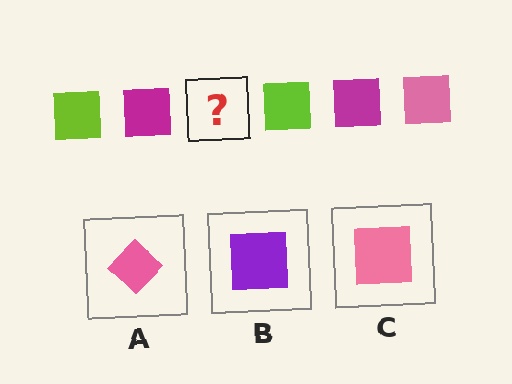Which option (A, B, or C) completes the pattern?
C.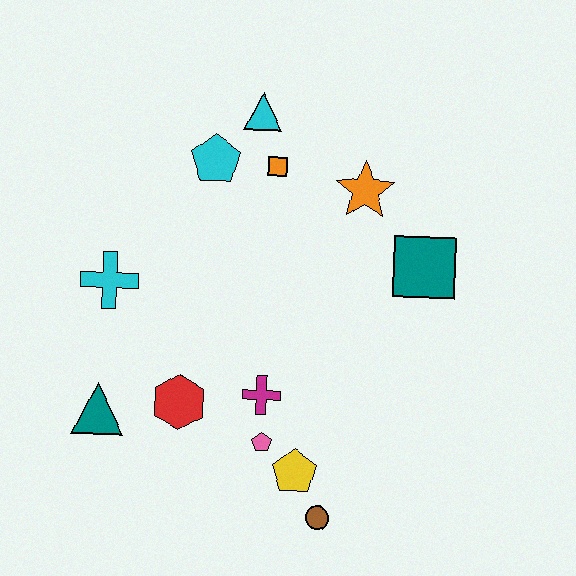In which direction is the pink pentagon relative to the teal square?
The pink pentagon is below the teal square.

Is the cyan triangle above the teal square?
Yes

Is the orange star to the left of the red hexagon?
No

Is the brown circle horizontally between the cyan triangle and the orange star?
Yes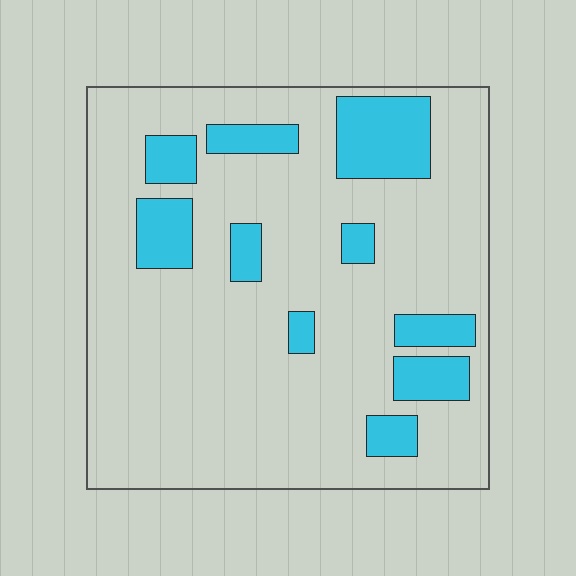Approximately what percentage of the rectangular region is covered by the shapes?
Approximately 20%.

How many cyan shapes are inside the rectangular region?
10.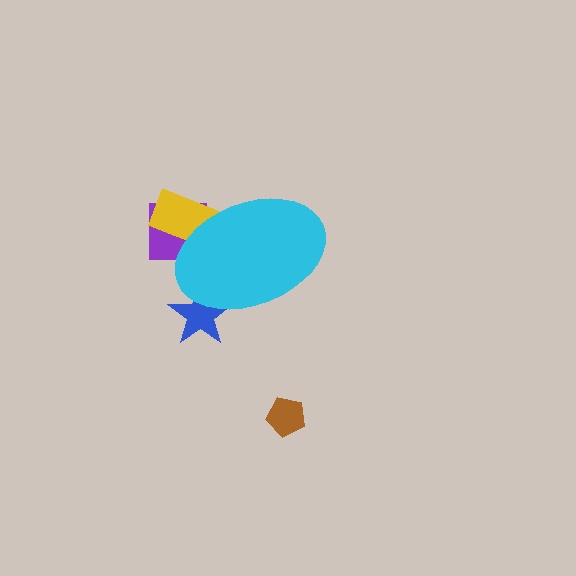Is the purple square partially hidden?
Yes, the purple square is partially hidden behind the cyan ellipse.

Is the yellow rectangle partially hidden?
Yes, the yellow rectangle is partially hidden behind the cyan ellipse.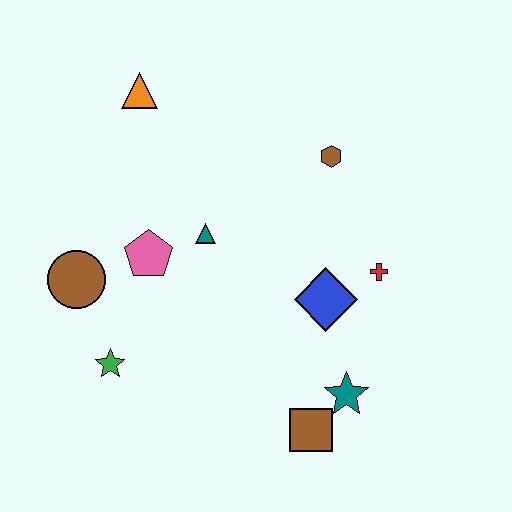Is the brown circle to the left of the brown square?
Yes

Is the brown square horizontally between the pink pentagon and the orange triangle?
No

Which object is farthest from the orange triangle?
The brown square is farthest from the orange triangle.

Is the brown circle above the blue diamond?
Yes